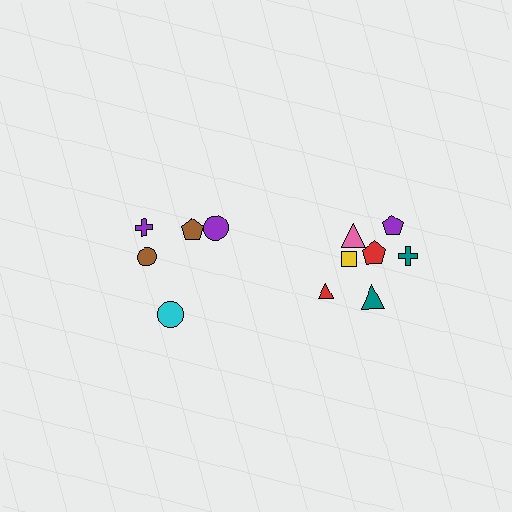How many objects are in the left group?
There are 5 objects.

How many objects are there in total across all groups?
There are 12 objects.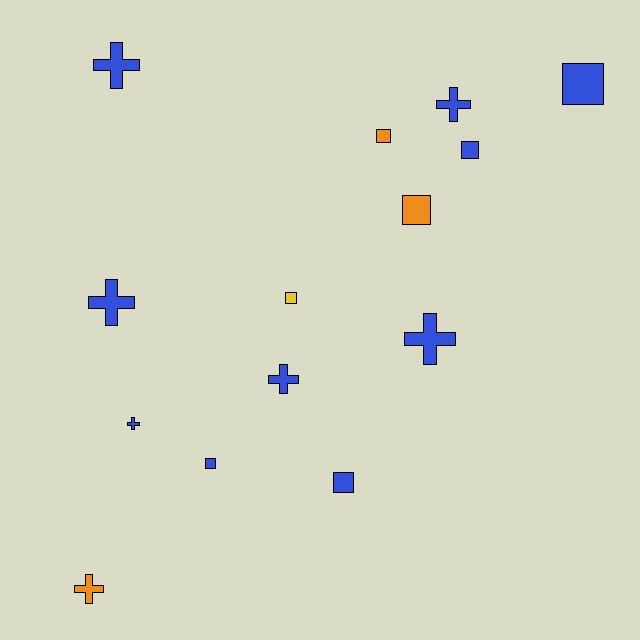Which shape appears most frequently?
Square, with 7 objects.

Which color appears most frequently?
Blue, with 10 objects.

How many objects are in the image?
There are 14 objects.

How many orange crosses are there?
There is 1 orange cross.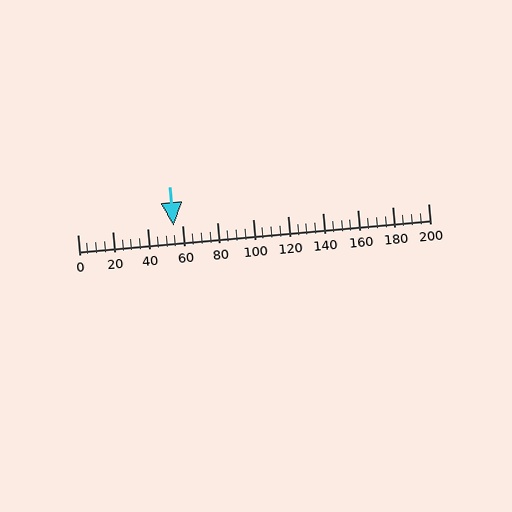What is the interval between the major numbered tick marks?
The major tick marks are spaced 20 units apart.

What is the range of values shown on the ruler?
The ruler shows values from 0 to 200.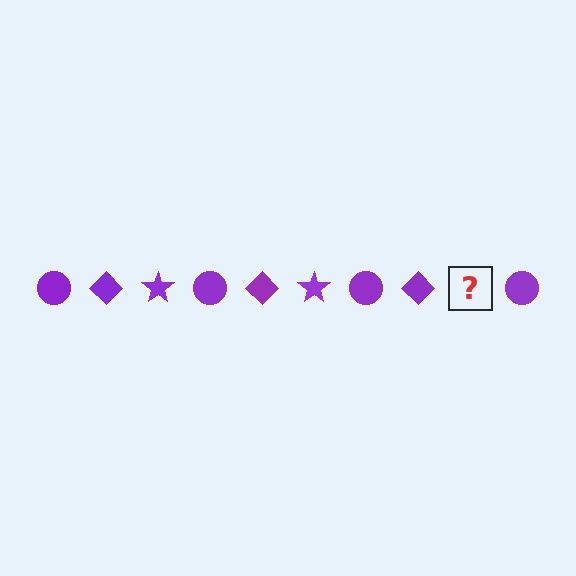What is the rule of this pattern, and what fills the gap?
The rule is that the pattern cycles through circle, diamond, star shapes in purple. The gap should be filled with a purple star.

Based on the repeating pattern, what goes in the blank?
The blank should be a purple star.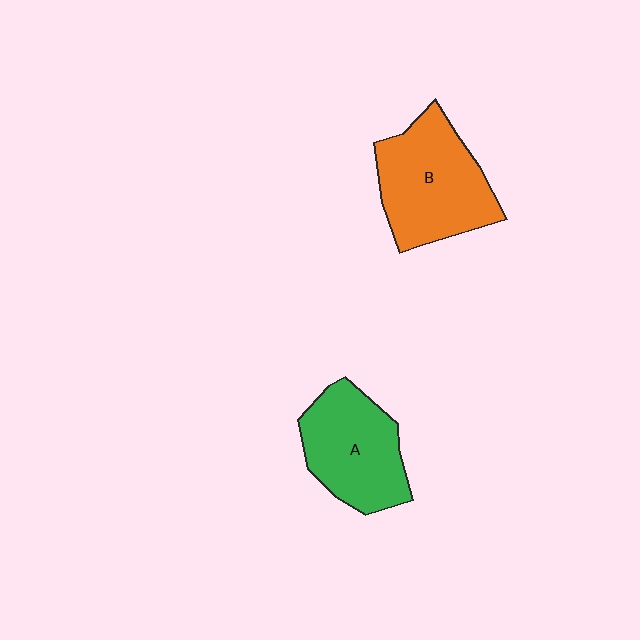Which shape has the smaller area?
Shape A (green).